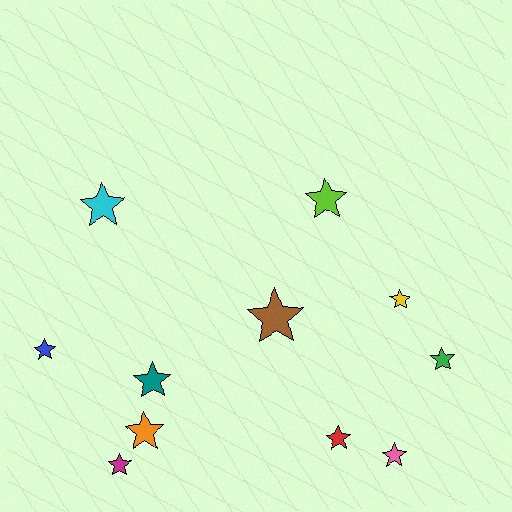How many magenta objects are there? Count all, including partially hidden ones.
There is 1 magenta object.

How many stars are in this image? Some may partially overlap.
There are 11 stars.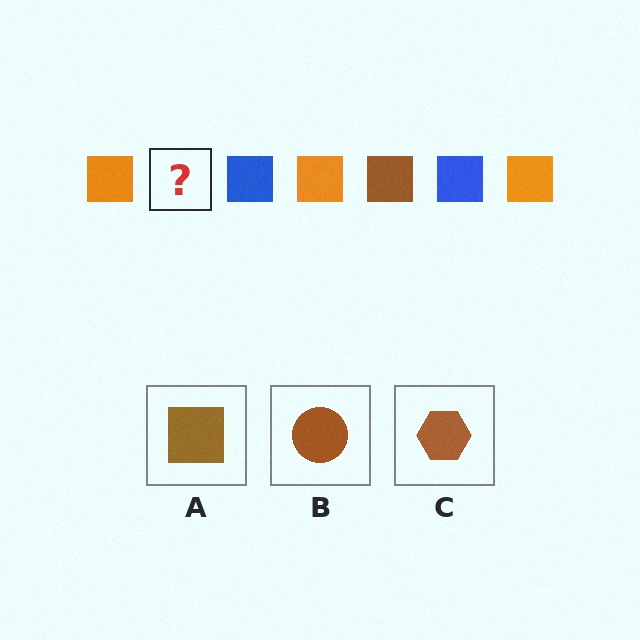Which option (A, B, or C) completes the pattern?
A.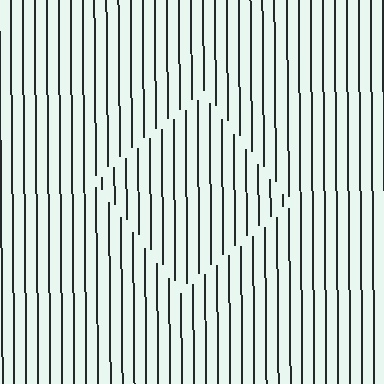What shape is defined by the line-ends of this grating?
An illusory square. The interior of the shape contains the same grating, shifted by half a period — the contour is defined by the phase discontinuity where line-ends from the inner and outer gratings abut.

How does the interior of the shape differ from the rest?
The interior of the shape contains the same grating, shifted by half a period — the contour is defined by the phase discontinuity where line-ends from the inner and outer gratings abut.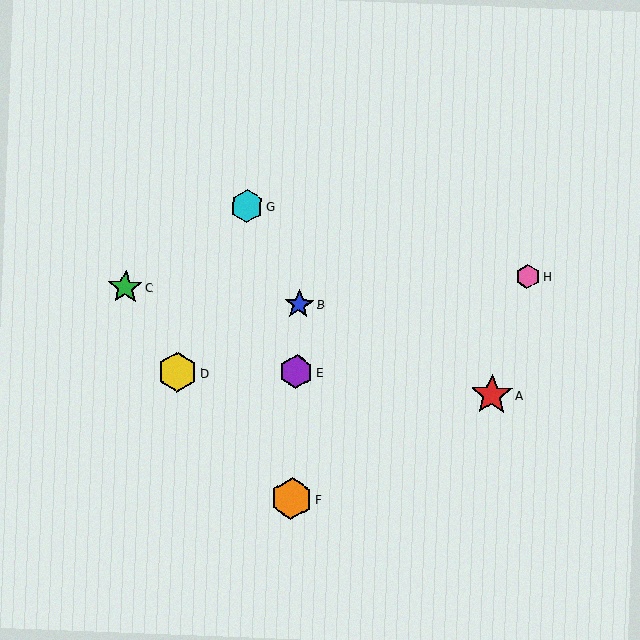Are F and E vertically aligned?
Yes, both are at x≈291.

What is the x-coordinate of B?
Object B is at x≈299.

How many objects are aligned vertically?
3 objects (B, E, F) are aligned vertically.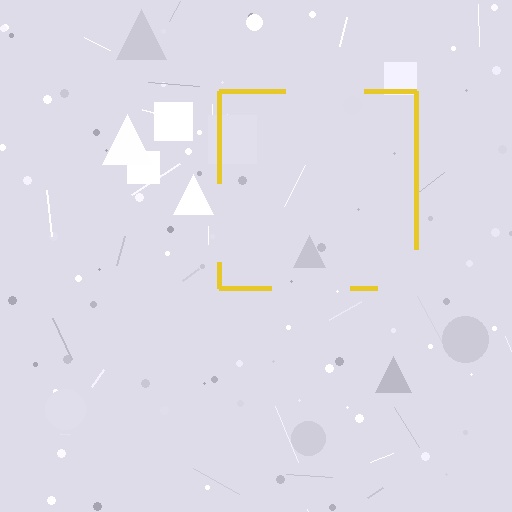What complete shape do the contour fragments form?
The contour fragments form a square.